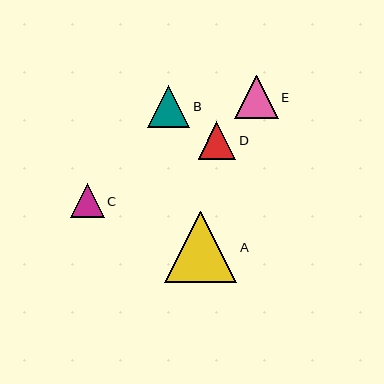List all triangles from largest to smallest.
From largest to smallest: A, E, B, D, C.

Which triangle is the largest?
Triangle A is the largest with a size of approximately 72 pixels.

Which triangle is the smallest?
Triangle C is the smallest with a size of approximately 34 pixels.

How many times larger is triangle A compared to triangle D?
Triangle A is approximately 1.9 times the size of triangle D.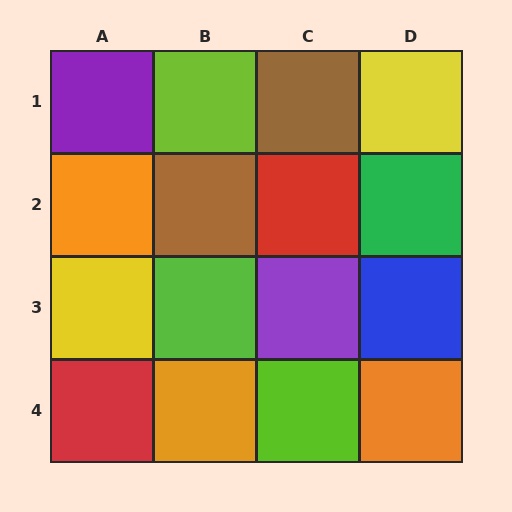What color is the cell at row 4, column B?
Orange.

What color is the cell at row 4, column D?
Orange.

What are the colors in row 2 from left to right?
Orange, brown, red, green.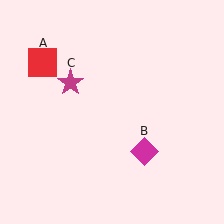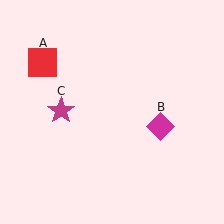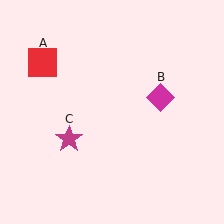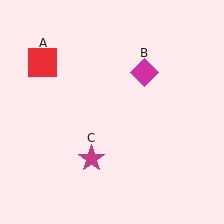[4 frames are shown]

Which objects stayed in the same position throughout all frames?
Red square (object A) remained stationary.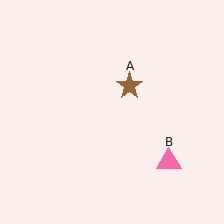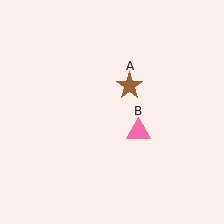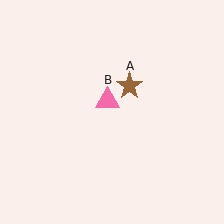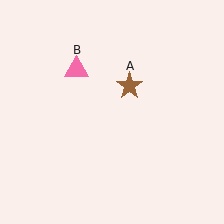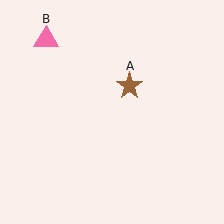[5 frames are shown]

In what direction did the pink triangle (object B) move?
The pink triangle (object B) moved up and to the left.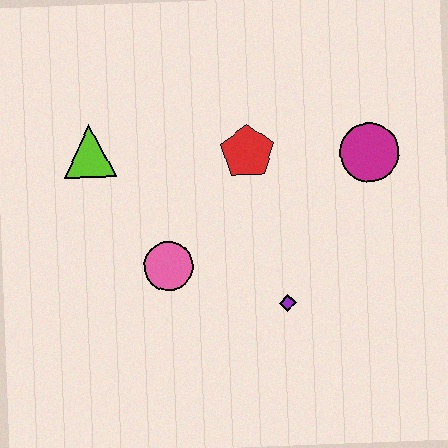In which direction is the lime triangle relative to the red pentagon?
The lime triangle is to the left of the red pentagon.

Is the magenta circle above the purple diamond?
Yes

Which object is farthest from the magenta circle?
The lime triangle is farthest from the magenta circle.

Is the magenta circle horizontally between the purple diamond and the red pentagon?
No